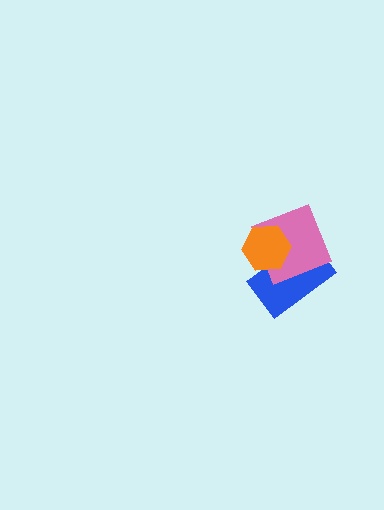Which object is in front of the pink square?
The orange hexagon is in front of the pink square.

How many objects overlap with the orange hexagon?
2 objects overlap with the orange hexagon.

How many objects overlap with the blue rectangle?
2 objects overlap with the blue rectangle.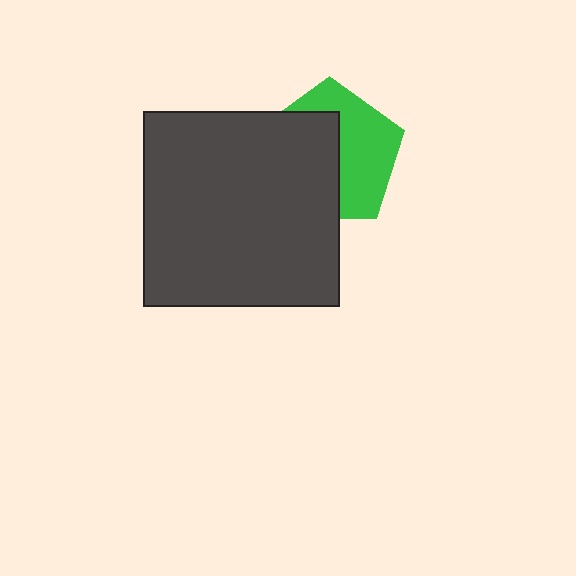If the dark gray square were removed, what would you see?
You would see the complete green pentagon.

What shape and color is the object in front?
The object in front is a dark gray square.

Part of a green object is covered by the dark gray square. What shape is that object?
It is a pentagon.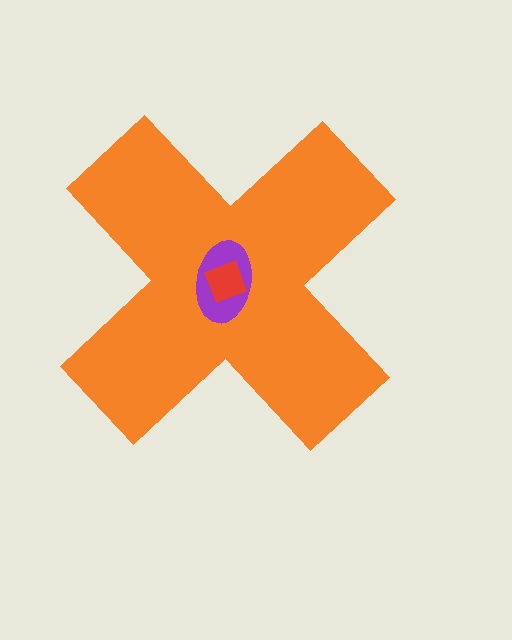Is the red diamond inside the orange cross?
Yes.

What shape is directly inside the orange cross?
The purple ellipse.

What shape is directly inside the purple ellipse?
The red diamond.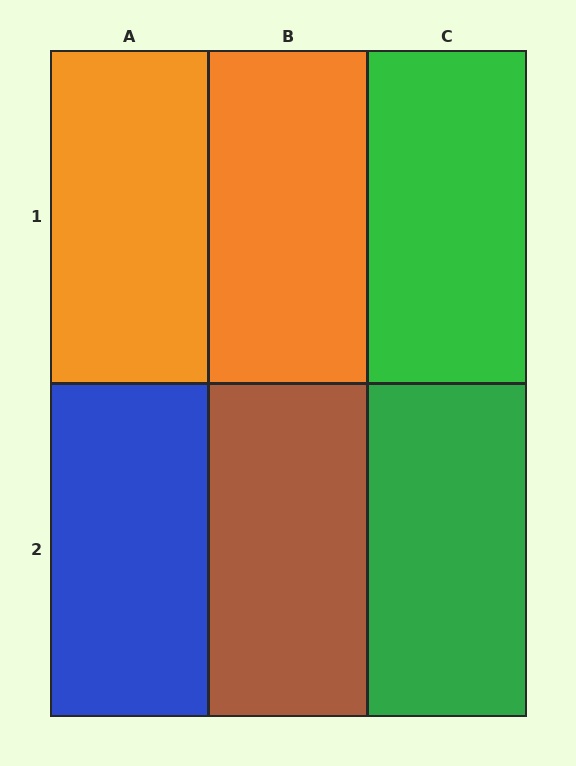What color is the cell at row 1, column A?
Orange.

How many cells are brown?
1 cell is brown.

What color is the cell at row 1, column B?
Orange.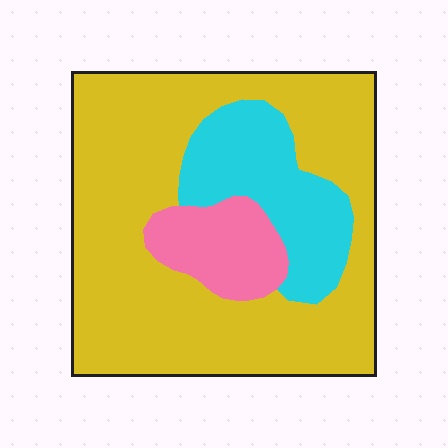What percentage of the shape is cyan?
Cyan covers 19% of the shape.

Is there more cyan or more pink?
Cyan.